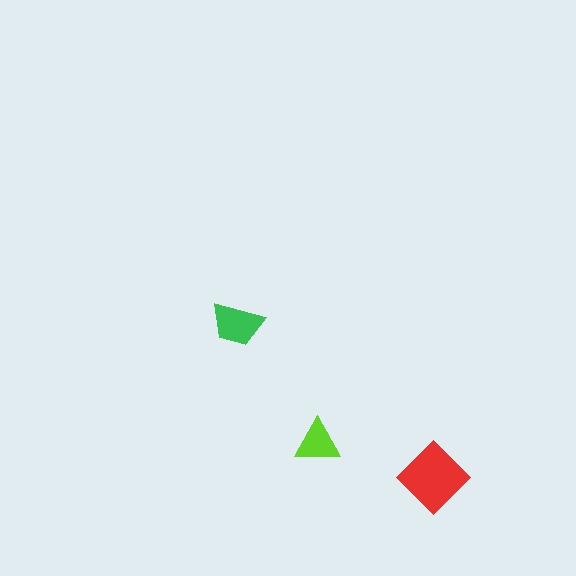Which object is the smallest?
The lime triangle.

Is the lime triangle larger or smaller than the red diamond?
Smaller.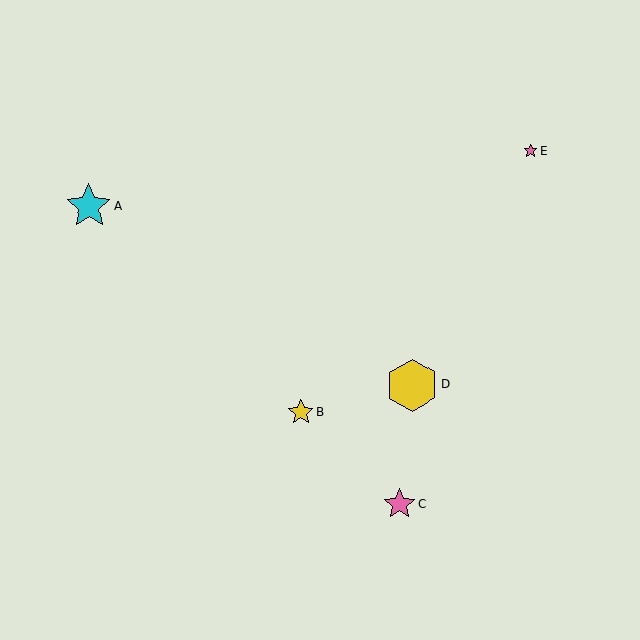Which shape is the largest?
The yellow hexagon (labeled D) is the largest.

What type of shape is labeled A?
Shape A is a cyan star.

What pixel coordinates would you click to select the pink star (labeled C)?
Click at (399, 504) to select the pink star C.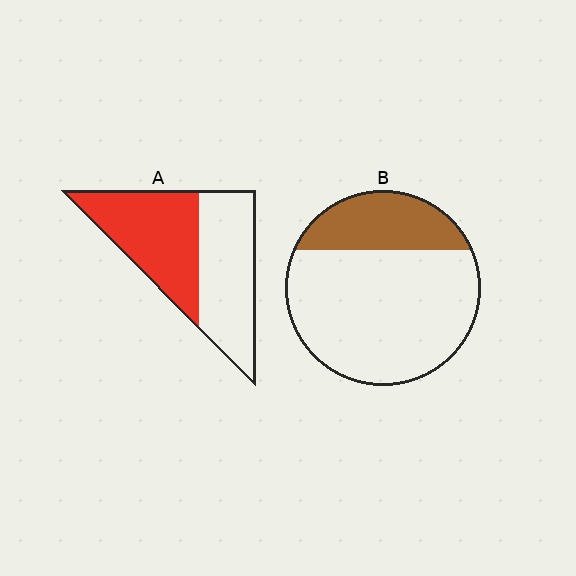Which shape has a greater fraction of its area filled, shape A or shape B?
Shape A.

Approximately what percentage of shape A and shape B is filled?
A is approximately 50% and B is approximately 25%.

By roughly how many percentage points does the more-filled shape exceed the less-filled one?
By roughly 25 percentage points (A over B).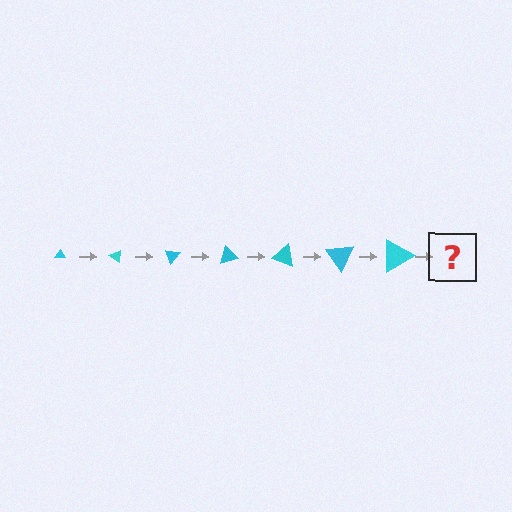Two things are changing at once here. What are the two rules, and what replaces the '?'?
The two rules are that the triangle grows larger each step and it rotates 35 degrees each step. The '?' should be a triangle, larger than the previous one and rotated 245 degrees from the start.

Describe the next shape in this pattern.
It should be a triangle, larger than the previous one and rotated 245 degrees from the start.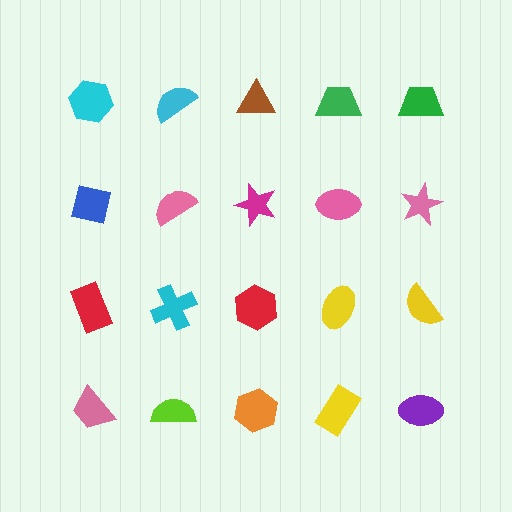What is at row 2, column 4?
A pink ellipse.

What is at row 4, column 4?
A yellow rectangle.